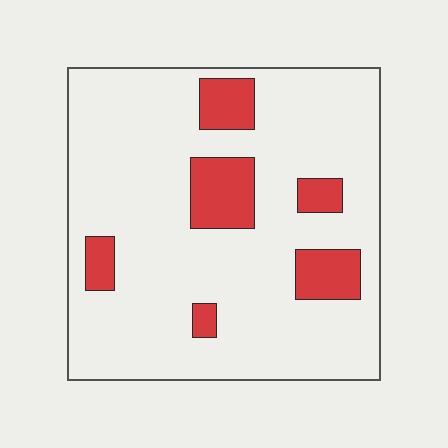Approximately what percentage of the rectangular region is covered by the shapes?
Approximately 15%.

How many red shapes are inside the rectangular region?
6.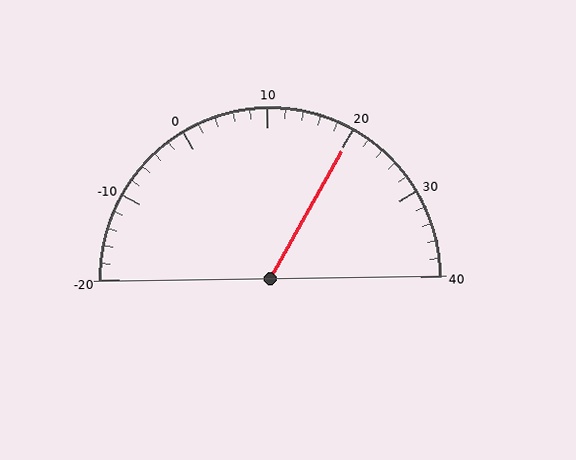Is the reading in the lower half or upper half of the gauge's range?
The reading is in the upper half of the range (-20 to 40).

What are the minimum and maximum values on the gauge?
The gauge ranges from -20 to 40.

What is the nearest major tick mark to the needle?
The nearest major tick mark is 20.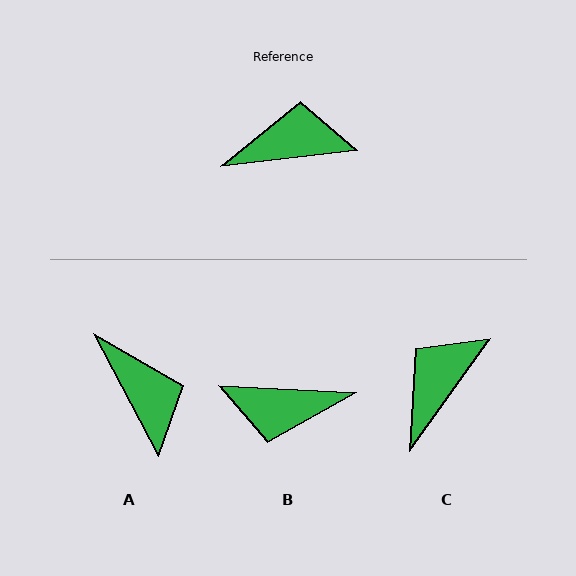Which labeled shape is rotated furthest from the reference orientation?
B, about 171 degrees away.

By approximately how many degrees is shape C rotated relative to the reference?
Approximately 48 degrees counter-clockwise.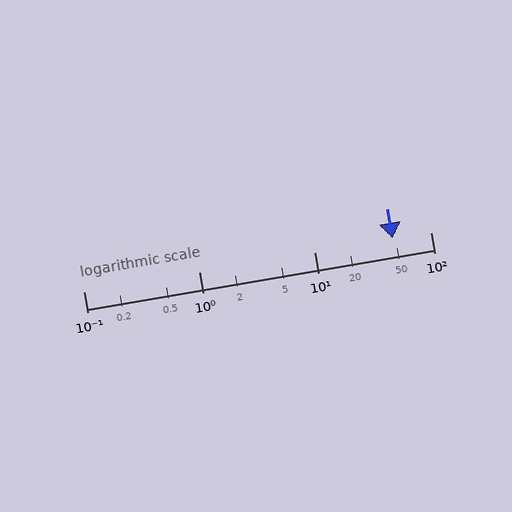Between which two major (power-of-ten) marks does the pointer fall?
The pointer is between 10 and 100.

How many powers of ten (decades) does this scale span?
The scale spans 3 decades, from 0.1 to 100.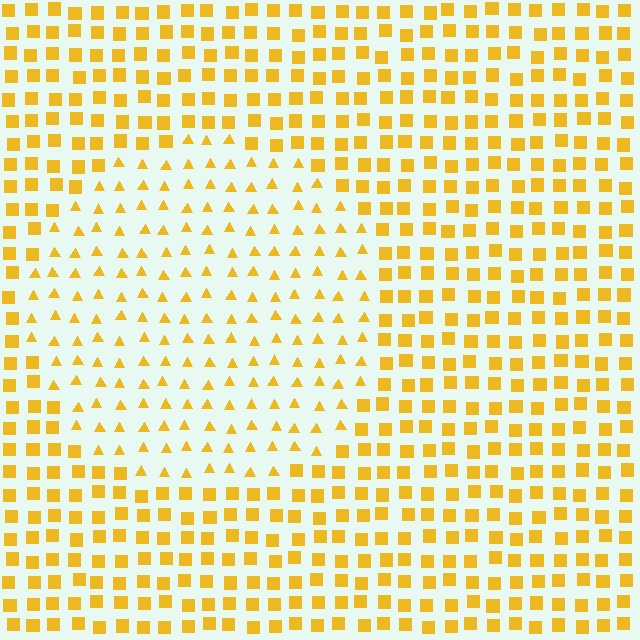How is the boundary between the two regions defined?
The boundary is defined by a change in element shape: triangles inside vs. squares outside. All elements share the same color and spacing.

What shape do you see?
I see a circle.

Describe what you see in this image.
The image is filled with small yellow elements arranged in a uniform grid. A circle-shaped region contains triangles, while the surrounding area contains squares. The boundary is defined purely by the change in element shape.